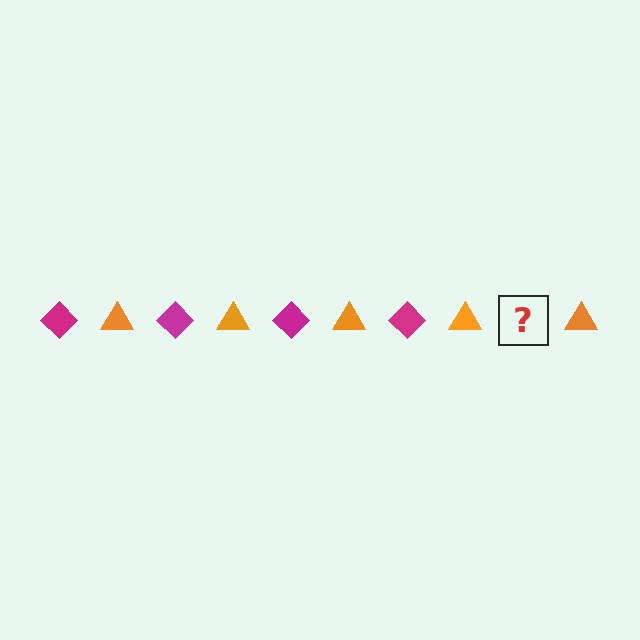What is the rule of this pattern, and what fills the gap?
The rule is that the pattern alternates between magenta diamond and orange triangle. The gap should be filled with a magenta diamond.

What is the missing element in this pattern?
The missing element is a magenta diamond.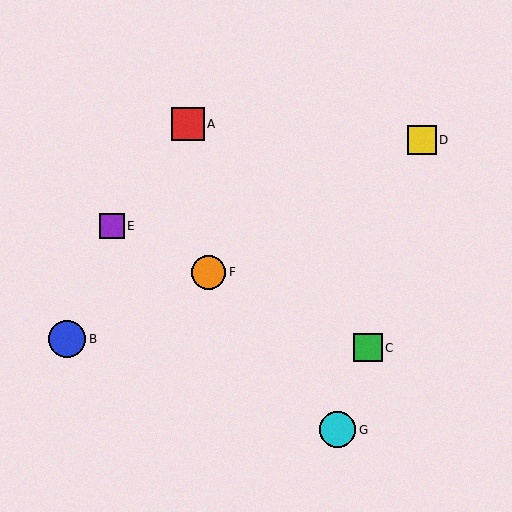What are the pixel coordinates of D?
Object D is at (422, 141).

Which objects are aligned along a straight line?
Objects C, E, F are aligned along a straight line.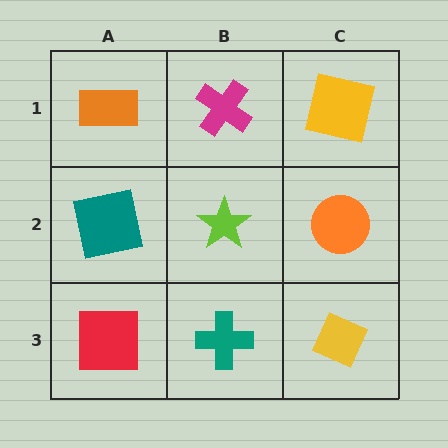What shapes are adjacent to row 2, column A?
An orange rectangle (row 1, column A), a red square (row 3, column A), a lime star (row 2, column B).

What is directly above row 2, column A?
An orange rectangle.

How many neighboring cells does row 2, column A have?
3.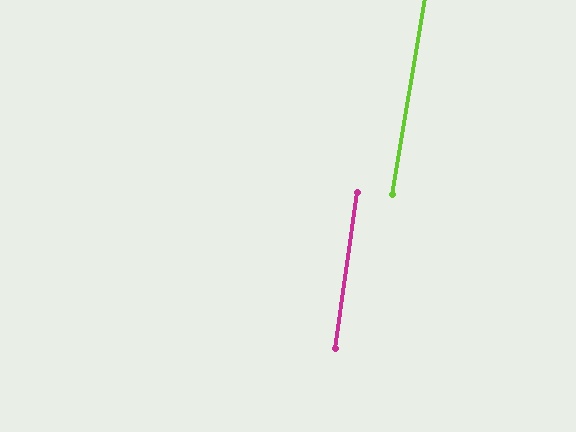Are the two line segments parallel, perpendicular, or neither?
Parallel — their directions differ by only 1.6°.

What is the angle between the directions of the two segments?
Approximately 2 degrees.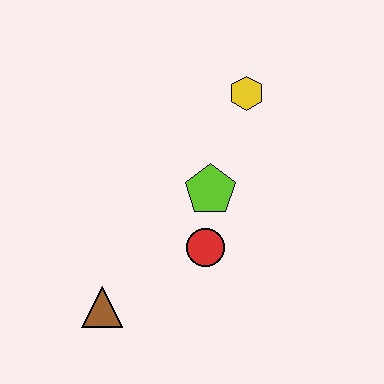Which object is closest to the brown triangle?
The red circle is closest to the brown triangle.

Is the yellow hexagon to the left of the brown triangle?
No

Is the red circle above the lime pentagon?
No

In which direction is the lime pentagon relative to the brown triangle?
The lime pentagon is above the brown triangle.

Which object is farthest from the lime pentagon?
The brown triangle is farthest from the lime pentagon.